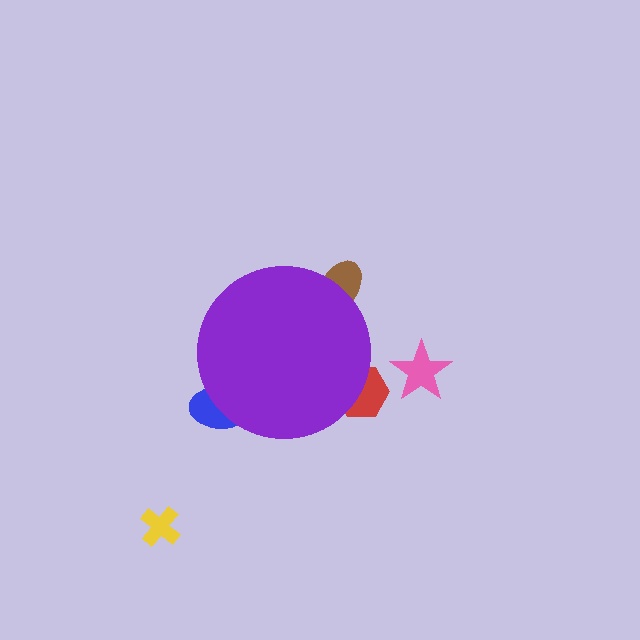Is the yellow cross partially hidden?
No, the yellow cross is fully visible.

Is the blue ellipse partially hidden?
Yes, the blue ellipse is partially hidden behind the purple circle.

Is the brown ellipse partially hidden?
Yes, the brown ellipse is partially hidden behind the purple circle.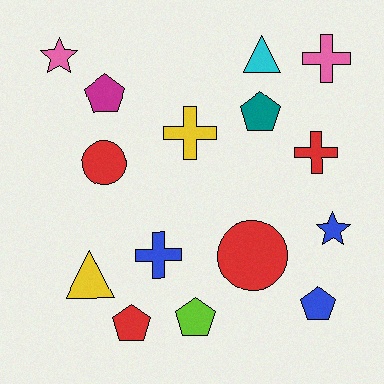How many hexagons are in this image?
There are no hexagons.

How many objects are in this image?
There are 15 objects.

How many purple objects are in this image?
There are no purple objects.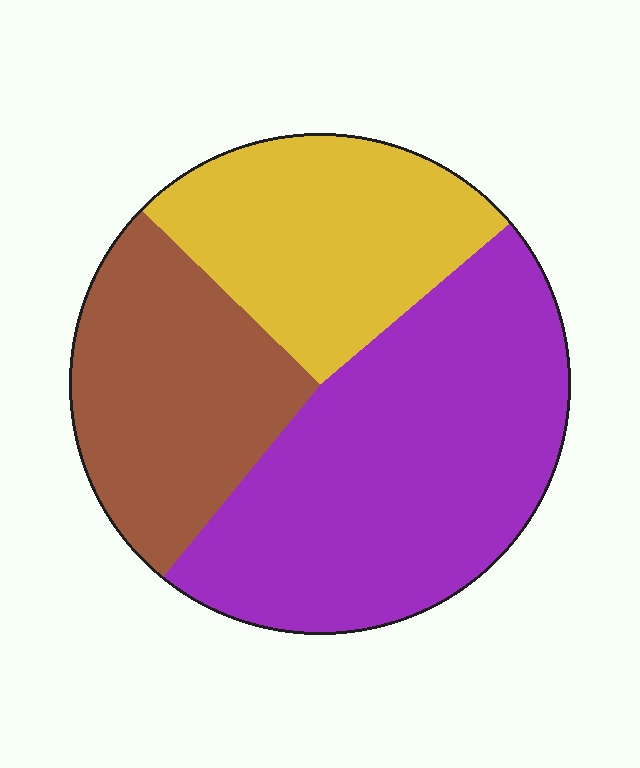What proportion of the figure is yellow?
Yellow covers 27% of the figure.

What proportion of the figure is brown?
Brown takes up between a quarter and a half of the figure.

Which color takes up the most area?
Purple, at roughly 45%.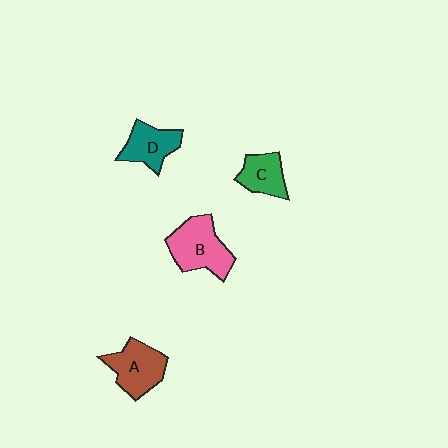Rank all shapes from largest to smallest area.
From largest to smallest: B (pink), A (brown), D (teal), C (green).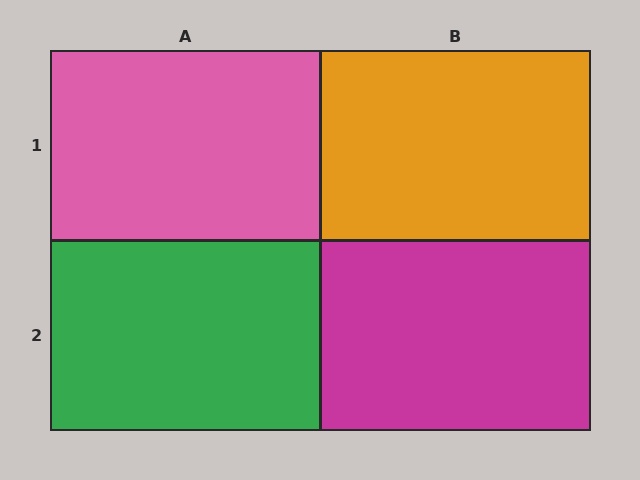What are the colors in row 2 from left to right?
Green, magenta.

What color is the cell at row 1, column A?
Pink.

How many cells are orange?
1 cell is orange.